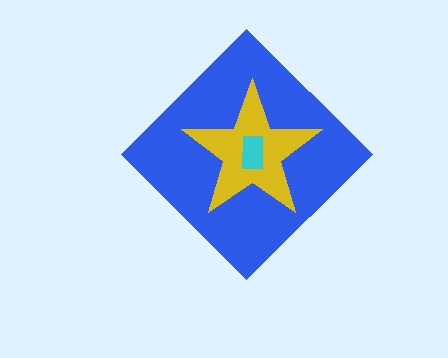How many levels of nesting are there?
3.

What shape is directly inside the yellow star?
The cyan rectangle.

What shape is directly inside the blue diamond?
The yellow star.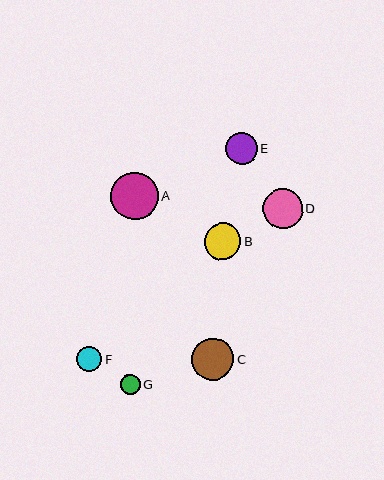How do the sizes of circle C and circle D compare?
Circle C and circle D are approximately the same size.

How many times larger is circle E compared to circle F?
Circle E is approximately 1.3 times the size of circle F.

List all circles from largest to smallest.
From largest to smallest: A, C, D, B, E, F, G.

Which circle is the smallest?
Circle G is the smallest with a size of approximately 19 pixels.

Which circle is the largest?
Circle A is the largest with a size of approximately 47 pixels.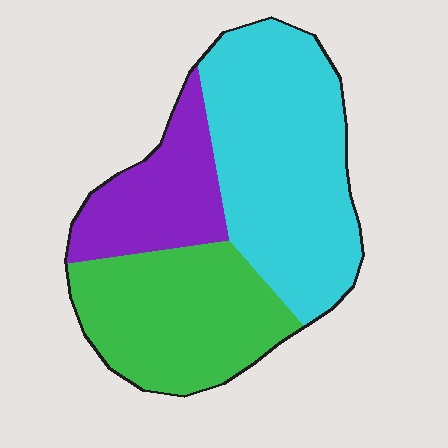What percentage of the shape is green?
Green covers about 35% of the shape.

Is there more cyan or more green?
Cyan.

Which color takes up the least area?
Purple, at roughly 20%.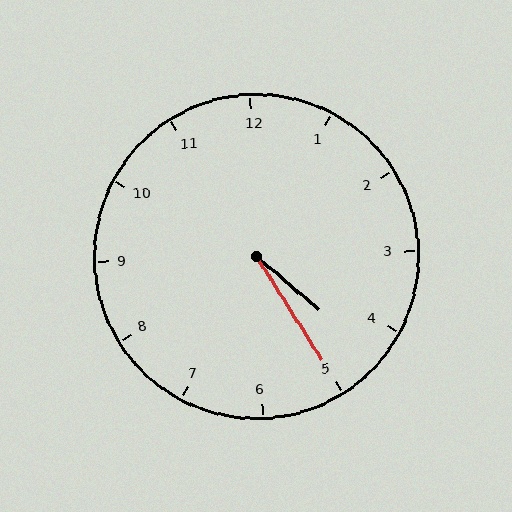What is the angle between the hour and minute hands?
Approximately 18 degrees.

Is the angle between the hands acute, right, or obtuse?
It is acute.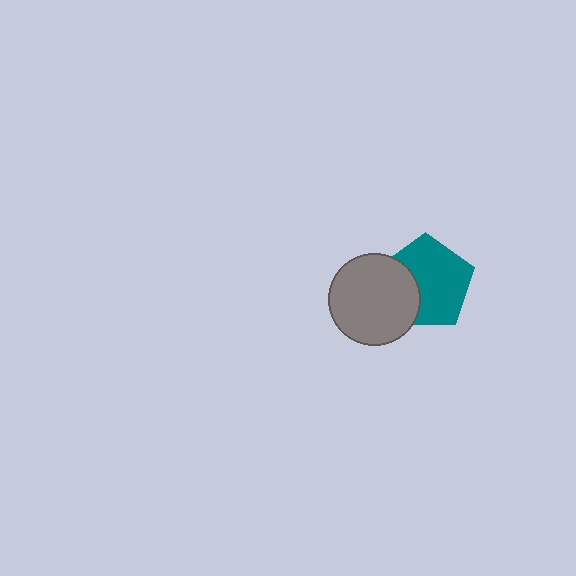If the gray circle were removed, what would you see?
You would see the complete teal pentagon.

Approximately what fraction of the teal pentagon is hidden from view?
Roughly 31% of the teal pentagon is hidden behind the gray circle.